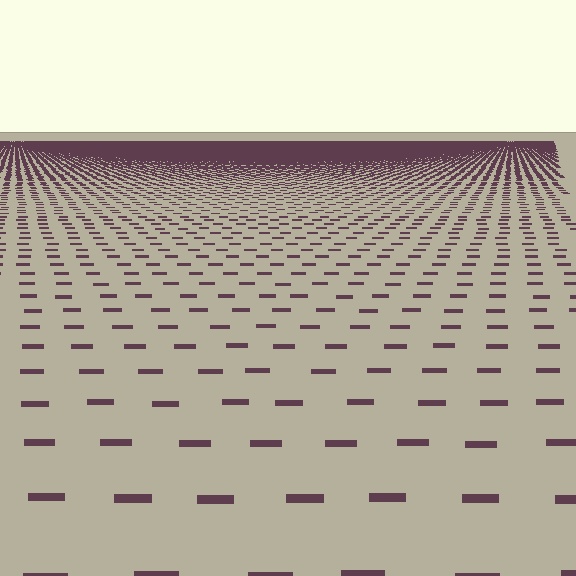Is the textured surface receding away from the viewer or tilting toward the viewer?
The surface is receding away from the viewer. Texture elements get smaller and denser toward the top.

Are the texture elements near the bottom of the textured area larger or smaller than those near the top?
Larger. Near the bottom, elements are closer to the viewer and appear at a bigger on-screen size.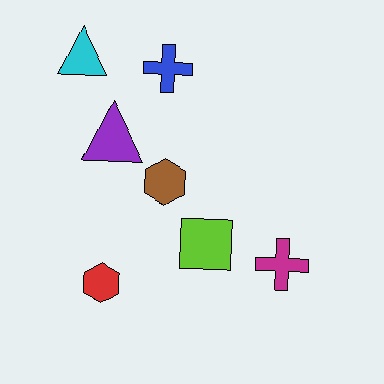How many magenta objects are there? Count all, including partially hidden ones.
There is 1 magenta object.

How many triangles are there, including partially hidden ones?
There are 2 triangles.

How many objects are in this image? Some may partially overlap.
There are 7 objects.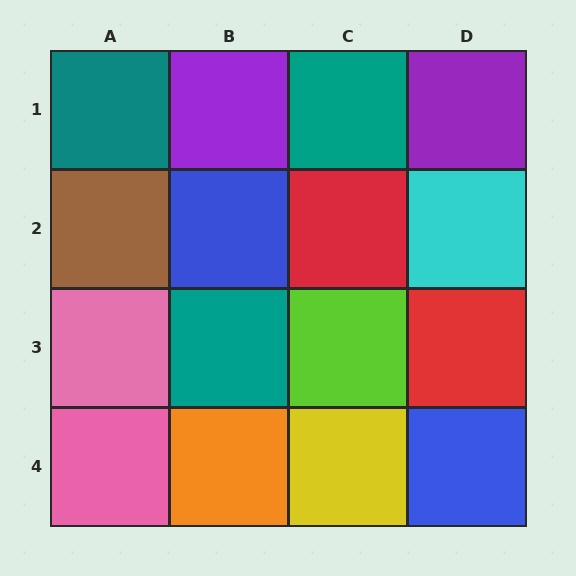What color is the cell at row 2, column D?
Cyan.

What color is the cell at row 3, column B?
Teal.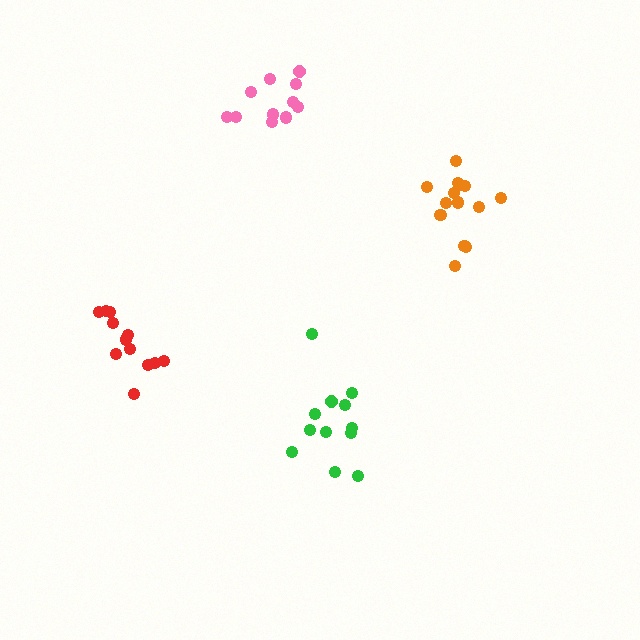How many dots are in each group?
Group 1: 12 dots, Group 2: 12 dots, Group 3: 14 dots, Group 4: 11 dots (49 total).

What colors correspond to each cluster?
The clusters are colored: green, red, orange, pink.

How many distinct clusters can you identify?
There are 4 distinct clusters.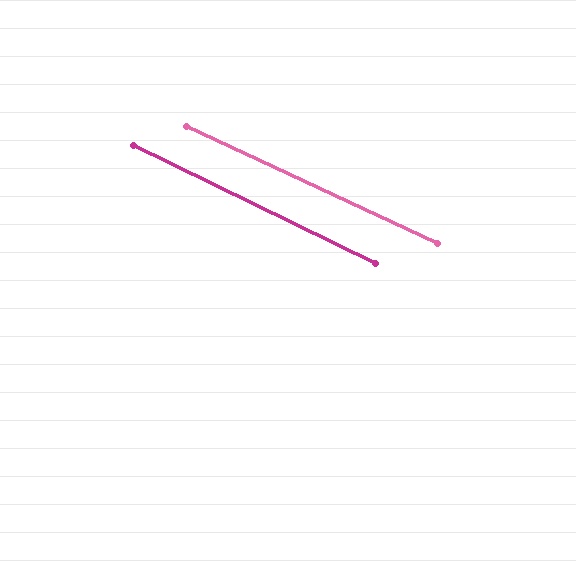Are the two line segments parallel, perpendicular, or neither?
Parallel — their directions differ by only 0.8°.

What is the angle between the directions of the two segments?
Approximately 1 degree.